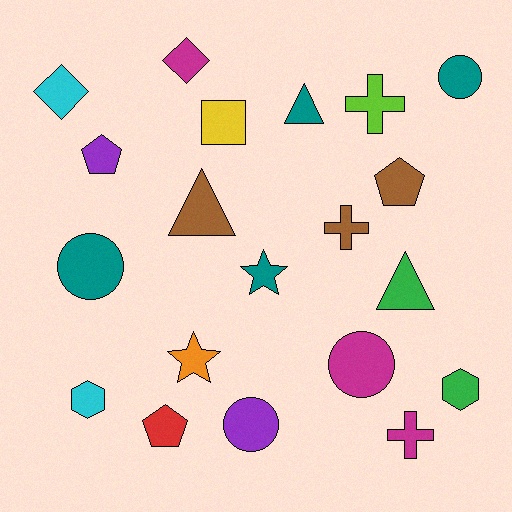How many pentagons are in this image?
There are 3 pentagons.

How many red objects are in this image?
There is 1 red object.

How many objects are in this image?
There are 20 objects.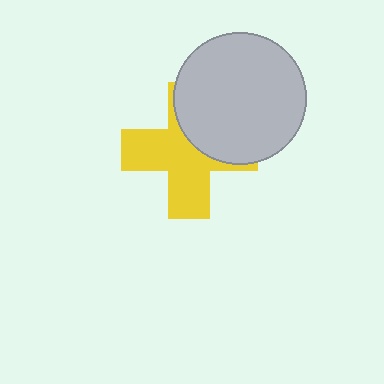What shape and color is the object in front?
The object in front is a light gray circle.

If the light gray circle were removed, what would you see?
You would see the complete yellow cross.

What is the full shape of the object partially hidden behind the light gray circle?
The partially hidden object is a yellow cross.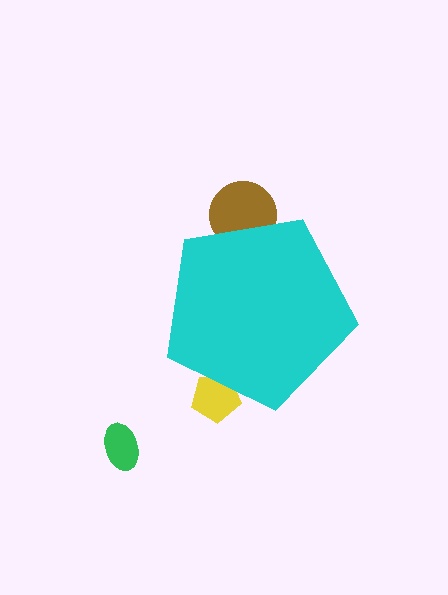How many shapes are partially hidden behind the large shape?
2 shapes are partially hidden.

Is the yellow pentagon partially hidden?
Yes, the yellow pentagon is partially hidden behind the cyan pentagon.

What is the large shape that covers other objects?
A cyan pentagon.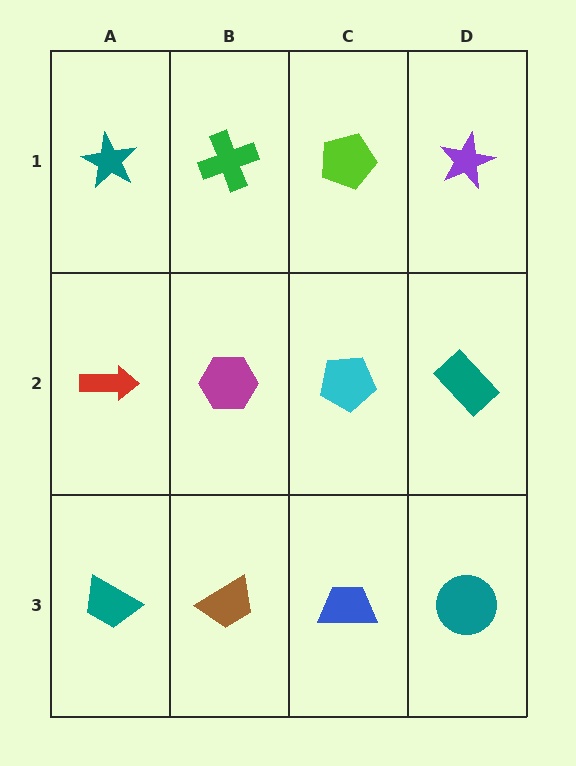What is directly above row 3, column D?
A teal rectangle.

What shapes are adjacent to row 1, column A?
A red arrow (row 2, column A), a green cross (row 1, column B).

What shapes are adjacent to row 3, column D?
A teal rectangle (row 2, column D), a blue trapezoid (row 3, column C).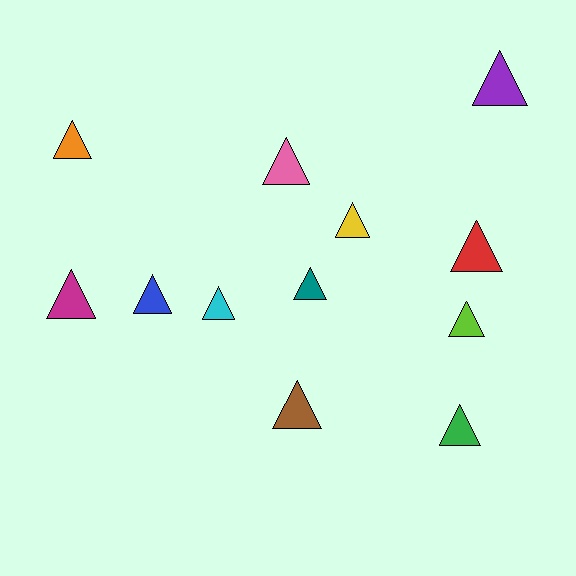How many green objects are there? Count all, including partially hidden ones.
There is 1 green object.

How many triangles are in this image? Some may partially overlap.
There are 12 triangles.